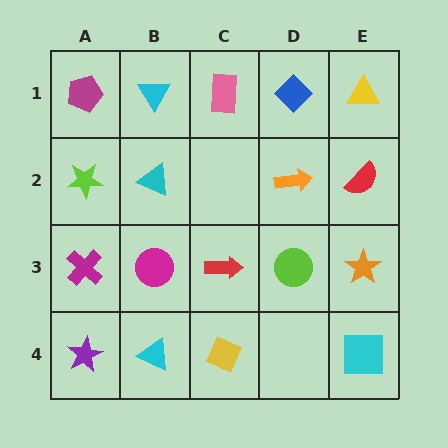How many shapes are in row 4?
4 shapes.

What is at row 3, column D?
A lime circle.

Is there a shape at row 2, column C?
No, that cell is empty.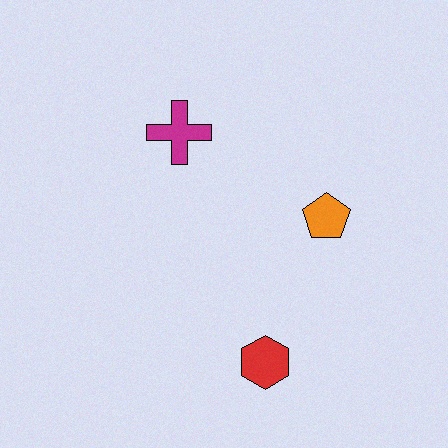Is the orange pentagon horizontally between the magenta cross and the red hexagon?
No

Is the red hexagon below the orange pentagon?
Yes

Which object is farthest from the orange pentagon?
The magenta cross is farthest from the orange pentagon.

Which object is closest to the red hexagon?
The orange pentagon is closest to the red hexagon.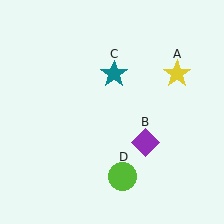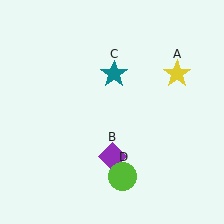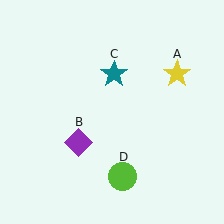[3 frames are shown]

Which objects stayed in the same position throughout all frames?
Yellow star (object A) and teal star (object C) and lime circle (object D) remained stationary.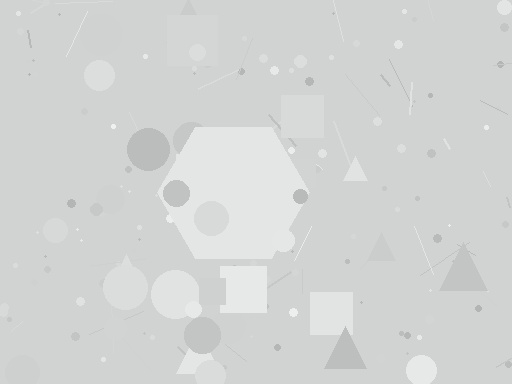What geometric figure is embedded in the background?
A hexagon is embedded in the background.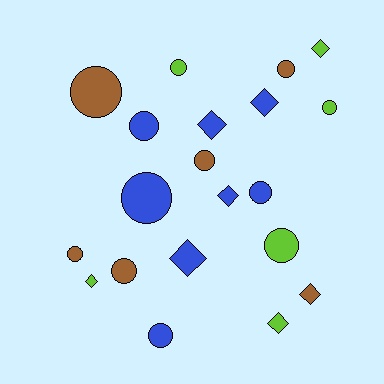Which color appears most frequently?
Blue, with 8 objects.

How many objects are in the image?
There are 20 objects.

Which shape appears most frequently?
Circle, with 12 objects.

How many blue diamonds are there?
There are 4 blue diamonds.